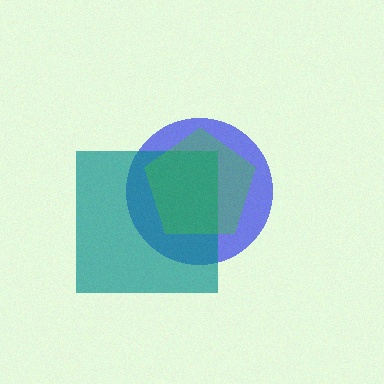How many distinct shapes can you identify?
There are 3 distinct shapes: a blue circle, a teal square, a green pentagon.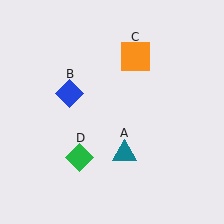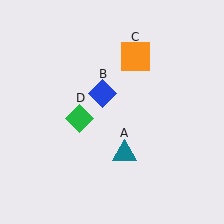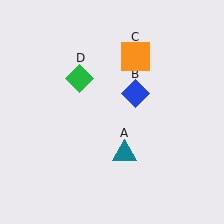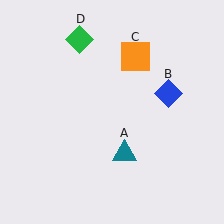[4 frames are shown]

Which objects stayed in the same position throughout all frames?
Teal triangle (object A) and orange square (object C) remained stationary.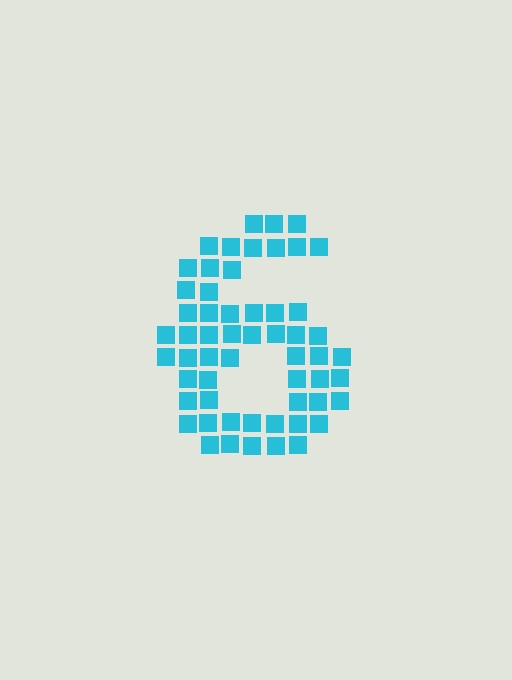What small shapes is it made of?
It is made of small squares.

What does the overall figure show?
The overall figure shows the digit 6.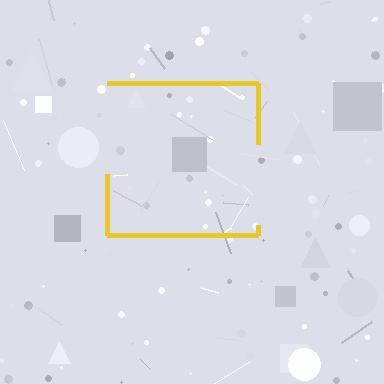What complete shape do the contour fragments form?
The contour fragments form a square.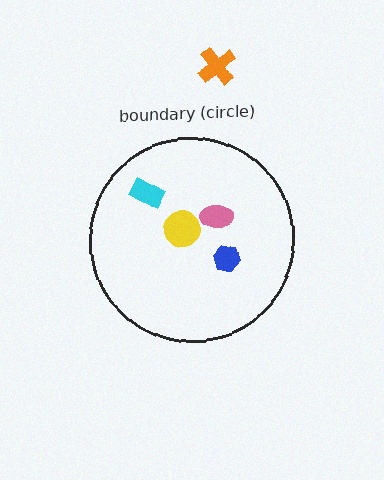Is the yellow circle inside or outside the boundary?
Inside.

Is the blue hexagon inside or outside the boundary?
Inside.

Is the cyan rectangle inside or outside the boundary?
Inside.